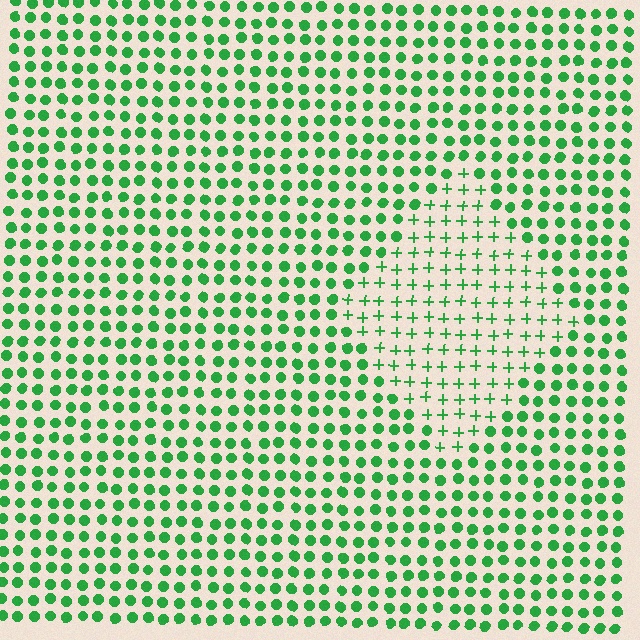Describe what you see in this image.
The image is filled with small green elements arranged in a uniform grid. A diamond-shaped region contains plus signs, while the surrounding area contains circles. The boundary is defined purely by the change in element shape.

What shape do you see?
I see a diamond.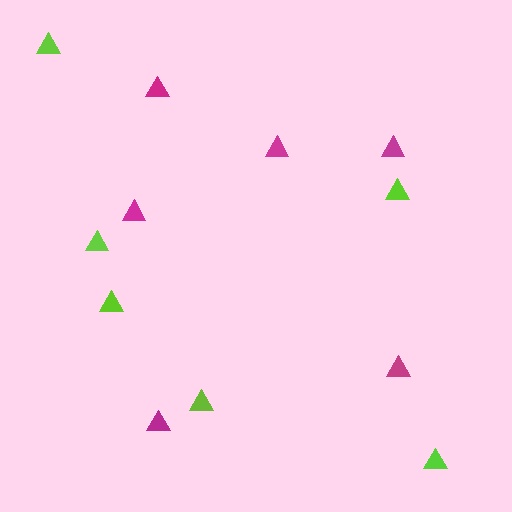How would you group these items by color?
There are 2 groups: one group of lime triangles (6) and one group of magenta triangles (6).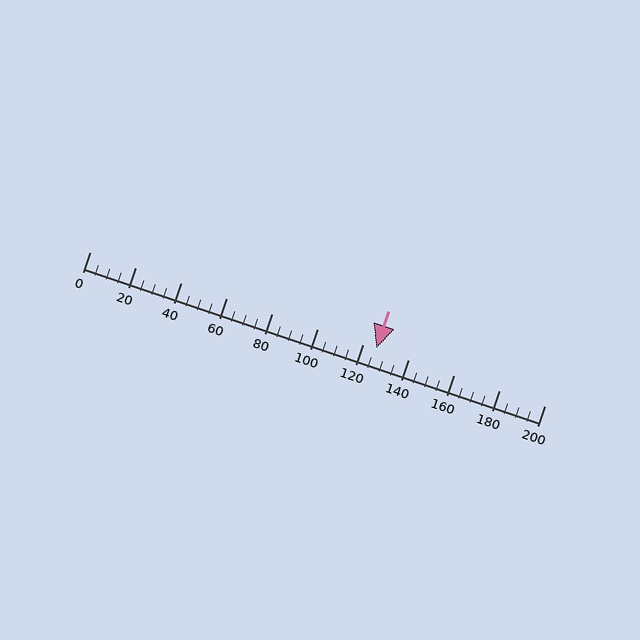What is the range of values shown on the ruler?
The ruler shows values from 0 to 200.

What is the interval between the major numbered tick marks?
The major tick marks are spaced 20 units apart.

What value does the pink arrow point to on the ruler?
The pink arrow points to approximately 126.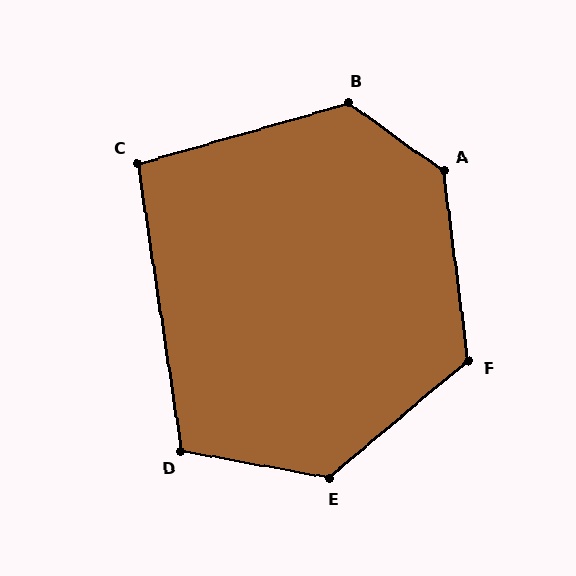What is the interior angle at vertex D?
Approximately 109 degrees (obtuse).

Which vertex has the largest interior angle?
A, at approximately 133 degrees.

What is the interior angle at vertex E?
Approximately 129 degrees (obtuse).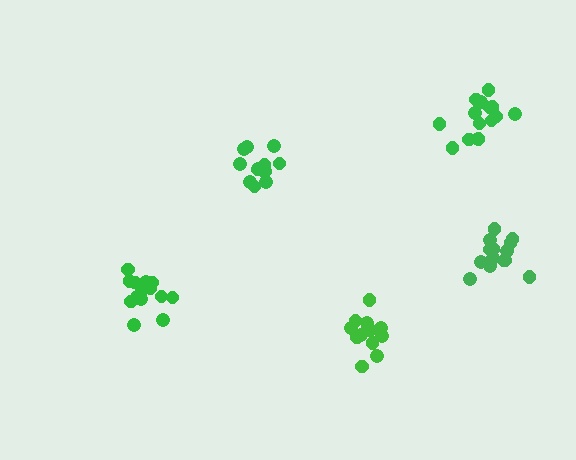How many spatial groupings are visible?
There are 5 spatial groupings.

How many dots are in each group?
Group 1: 15 dots, Group 2: 14 dots, Group 3: 14 dots, Group 4: 15 dots, Group 5: 14 dots (72 total).